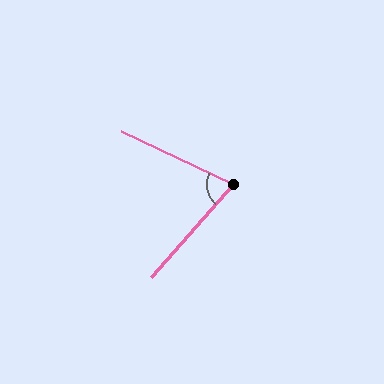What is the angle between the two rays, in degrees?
Approximately 73 degrees.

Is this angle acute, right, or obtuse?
It is acute.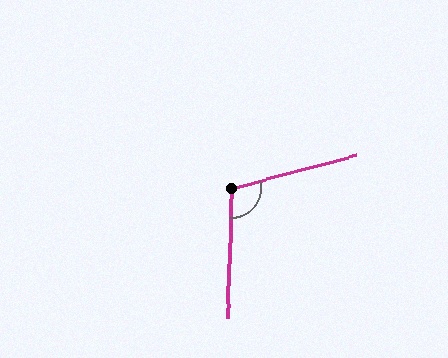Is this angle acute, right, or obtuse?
It is obtuse.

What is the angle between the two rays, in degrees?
Approximately 107 degrees.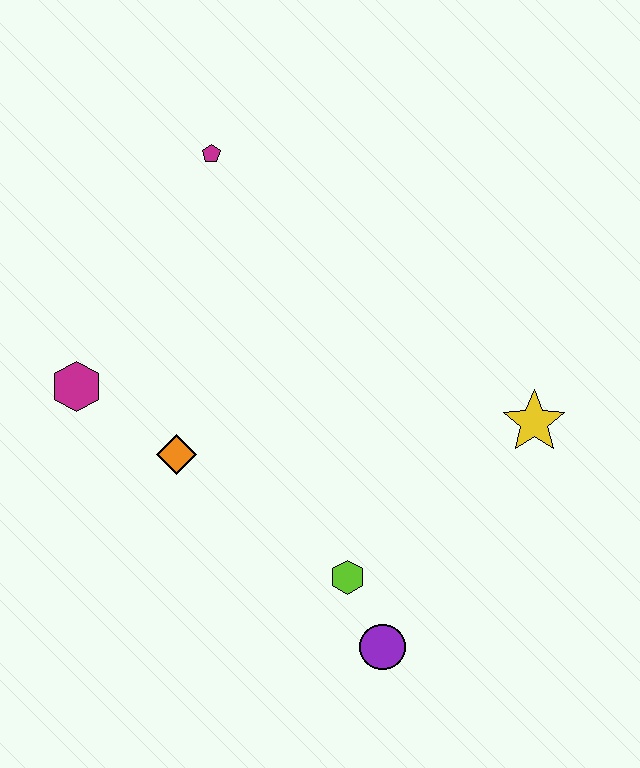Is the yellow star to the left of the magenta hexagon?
No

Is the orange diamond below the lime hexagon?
No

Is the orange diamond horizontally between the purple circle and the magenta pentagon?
No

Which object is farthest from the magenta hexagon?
The yellow star is farthest from the magenta hexagon.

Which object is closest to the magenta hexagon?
The orange diamond is closest to the magenta hexagon.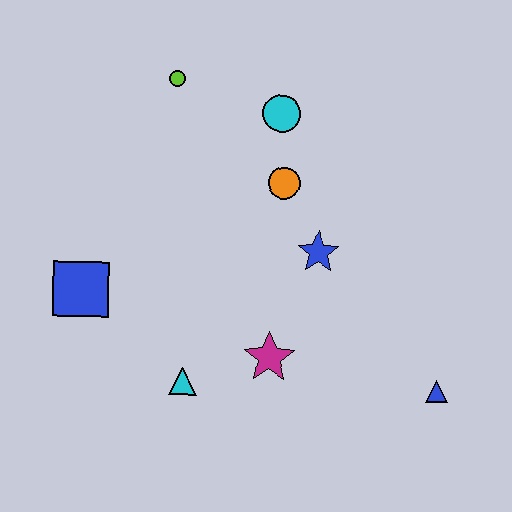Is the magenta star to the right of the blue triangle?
No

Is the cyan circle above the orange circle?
Yes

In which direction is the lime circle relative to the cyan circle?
The lime circle is to the left of the cyan circle.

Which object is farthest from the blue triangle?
The lime circle is farthest from the blue triangle.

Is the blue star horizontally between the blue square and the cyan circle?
No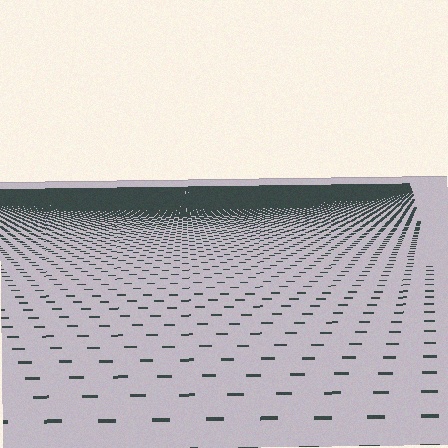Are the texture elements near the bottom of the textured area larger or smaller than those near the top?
Larger. Near the bottom, elements are closer to the viewer and appear at a bigger on-screen size.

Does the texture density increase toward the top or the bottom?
Density increases toward the top.